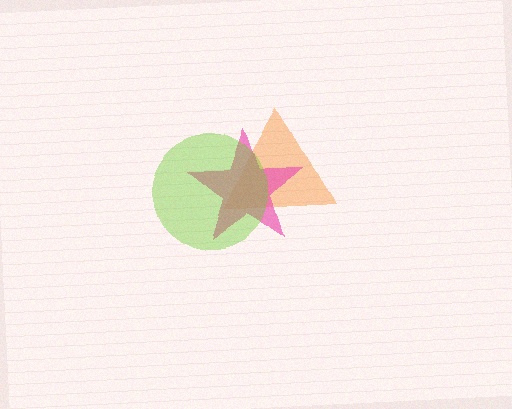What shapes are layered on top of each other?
The layered shapes are: an orange triangle, a pink star, a lime circle.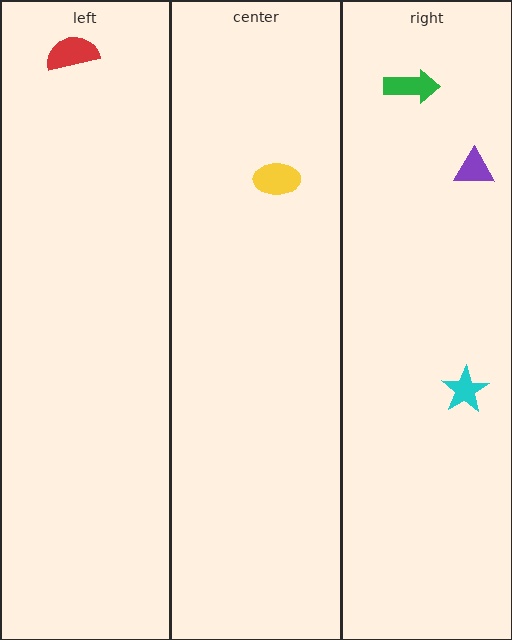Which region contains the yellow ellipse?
The center region.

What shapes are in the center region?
The yellow ellipse.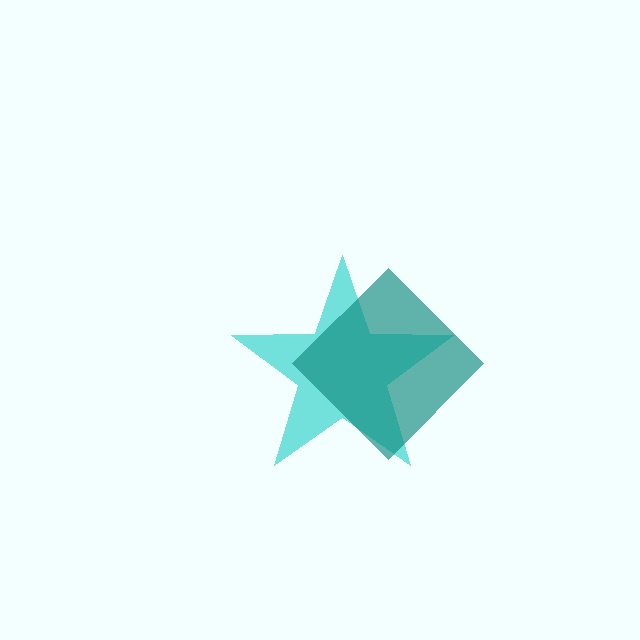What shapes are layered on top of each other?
The layered shapes are: a cyan star, a teal diamond.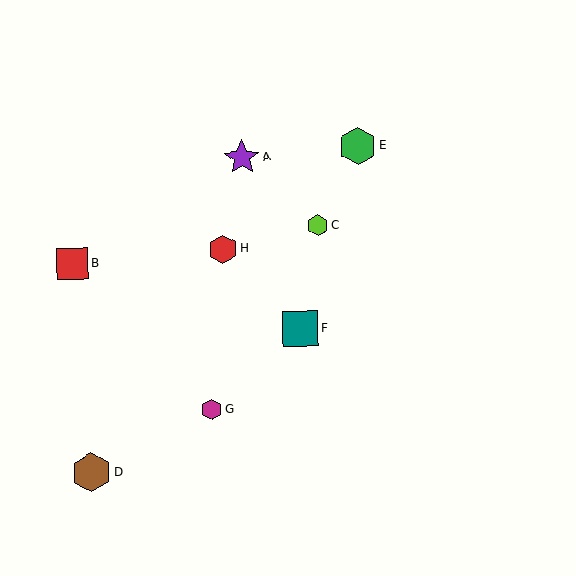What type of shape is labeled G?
Shape G is a magenta hexagon.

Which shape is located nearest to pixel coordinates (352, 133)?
The green hexagon (labeled E) at (358, 146) is nearest to that location.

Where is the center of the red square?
The center of the red square is at (72, 264).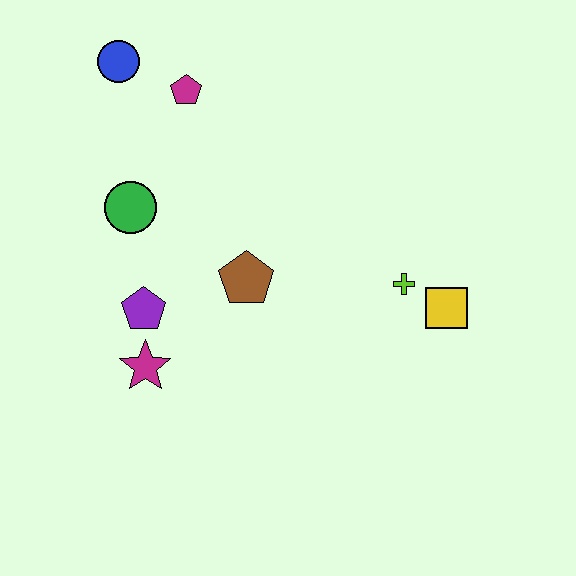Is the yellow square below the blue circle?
Yes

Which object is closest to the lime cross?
The yellow square is closest to the lime cross.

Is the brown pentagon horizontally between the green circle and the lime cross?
Yes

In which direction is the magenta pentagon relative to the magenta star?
The magenta pentagon is above the magenta star.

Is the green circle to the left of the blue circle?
No